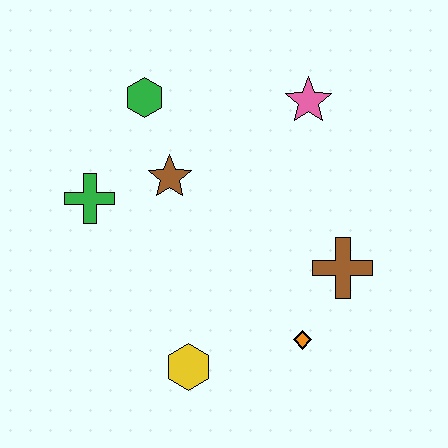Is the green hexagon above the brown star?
Yes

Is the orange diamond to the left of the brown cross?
Yes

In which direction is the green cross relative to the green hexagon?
The green cross is below the green hexagon.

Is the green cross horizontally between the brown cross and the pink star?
No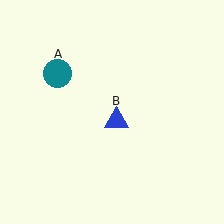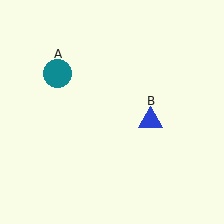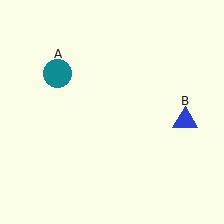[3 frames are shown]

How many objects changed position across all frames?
1 object changed position: blue triangle (object B).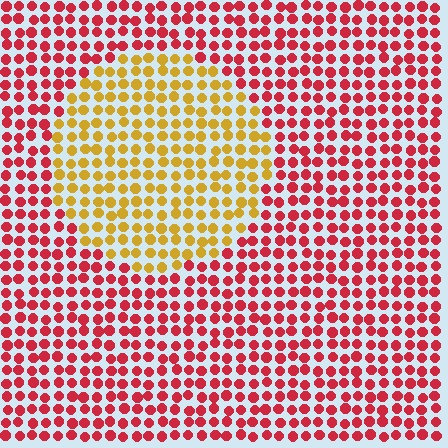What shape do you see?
I see a circle.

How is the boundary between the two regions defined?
The boundary is defined purely by a slight shift in hue (about 53 degrees). Spacing, size, and orientation are identical on both sides.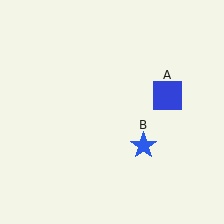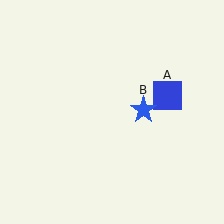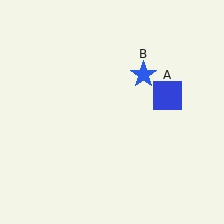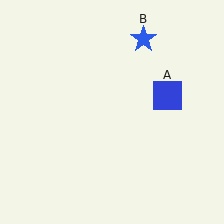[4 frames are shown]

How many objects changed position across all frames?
1 object changed position: blue star (object B).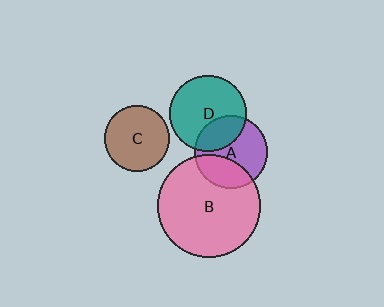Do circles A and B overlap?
Yes.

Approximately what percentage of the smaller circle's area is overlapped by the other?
Approximately 30%.